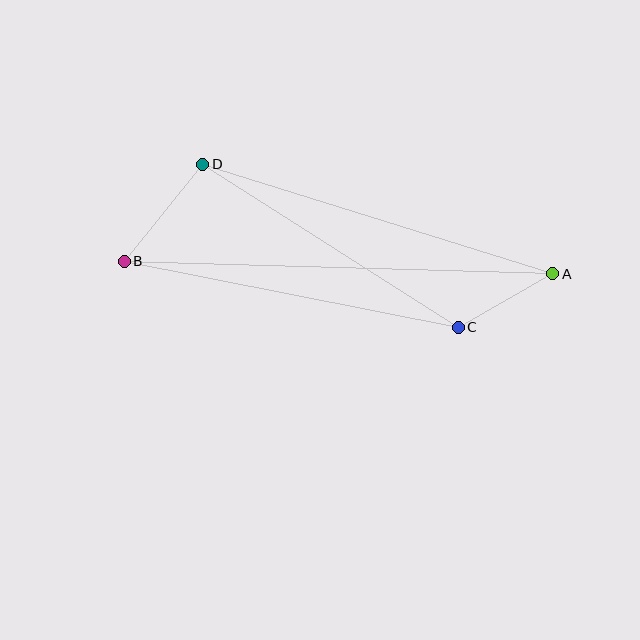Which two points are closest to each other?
Points A and C are closest to each other.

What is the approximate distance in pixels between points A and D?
The distance between A and D is approximately 367 pixels.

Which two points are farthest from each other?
Points A and B are farthest from each other.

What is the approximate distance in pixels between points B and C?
The distance between B and C is approximately 341 pixels.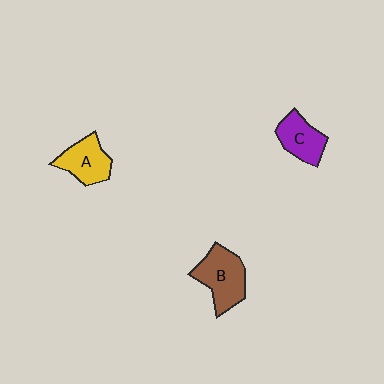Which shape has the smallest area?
Shape C (purple).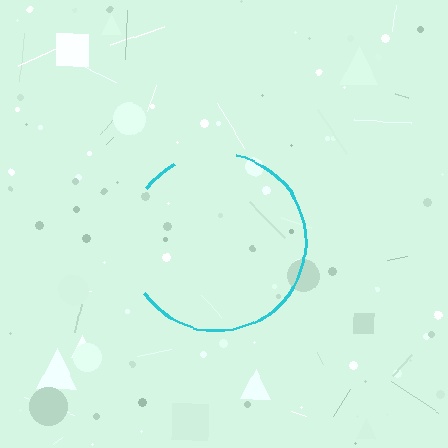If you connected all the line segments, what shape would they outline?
They would outline a circle.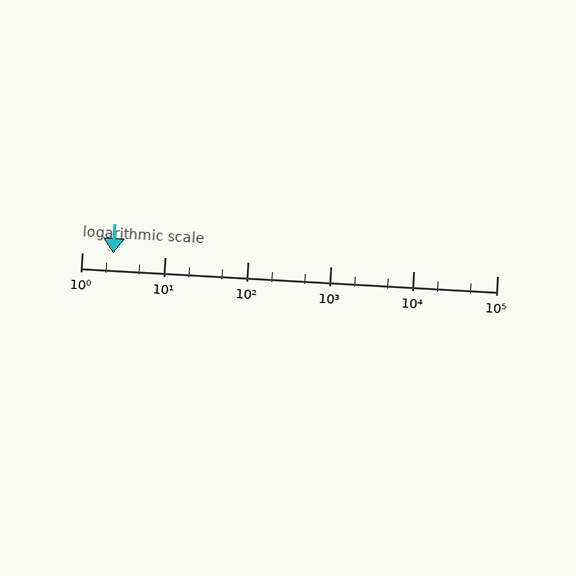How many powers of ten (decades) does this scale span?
The scale spans 5 decades, from 1 to 100000.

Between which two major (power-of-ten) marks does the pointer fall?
The pointer is between 1 and 10.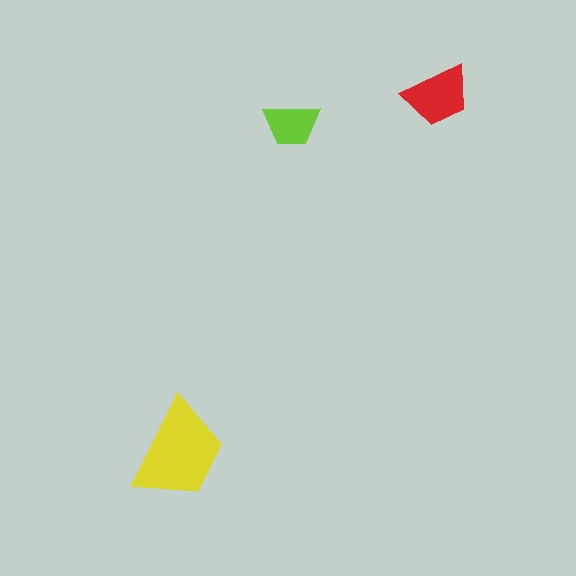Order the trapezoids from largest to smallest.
the yellow one, the red one, the lime one.